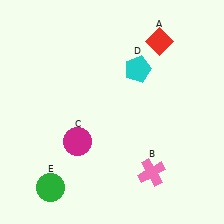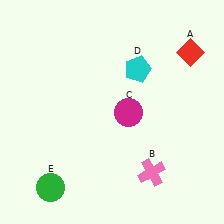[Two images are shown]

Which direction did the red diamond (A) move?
The red diamond (A) moved right.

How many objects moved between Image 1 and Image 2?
2 objects moved between the two images.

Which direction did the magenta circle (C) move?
The magenta circle (C) moved right.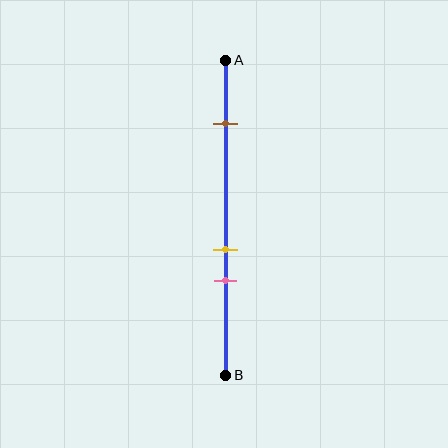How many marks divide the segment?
There are 3 marks dividing the segment.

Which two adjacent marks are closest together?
The yellow and pink marks are the closest adjacent pair.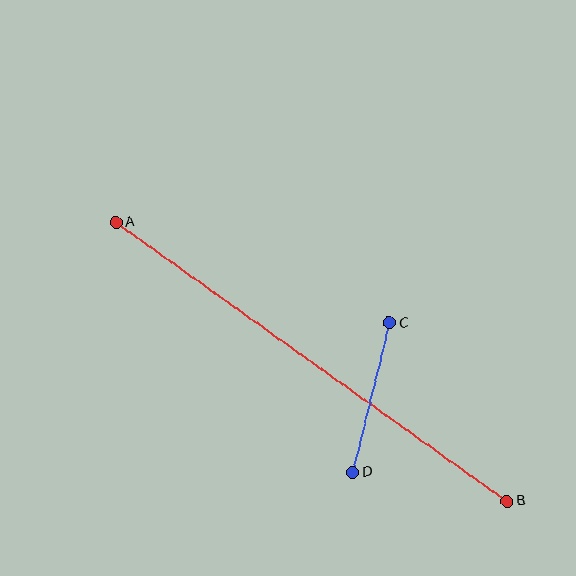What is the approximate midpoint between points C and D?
The midpoint is at approximately (371, 398) pixels.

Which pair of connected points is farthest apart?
Points A and B are farthest apart.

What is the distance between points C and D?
The distance is approximately 154 pixels.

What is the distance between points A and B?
The distance is approximately 480 pixels.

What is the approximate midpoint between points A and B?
The midpoint is at approximately (312, 362) pixels.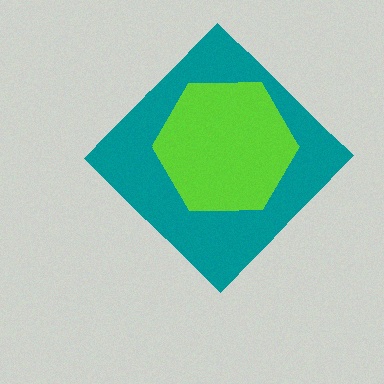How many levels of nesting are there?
2.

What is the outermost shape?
The teal diamond.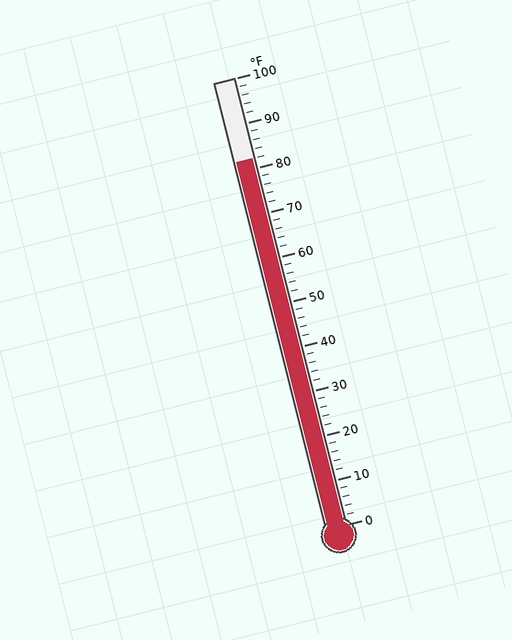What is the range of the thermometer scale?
The thermometer scale ranges from 0°F to 100°F.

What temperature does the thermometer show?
The thermometer shows approximately 82°F.